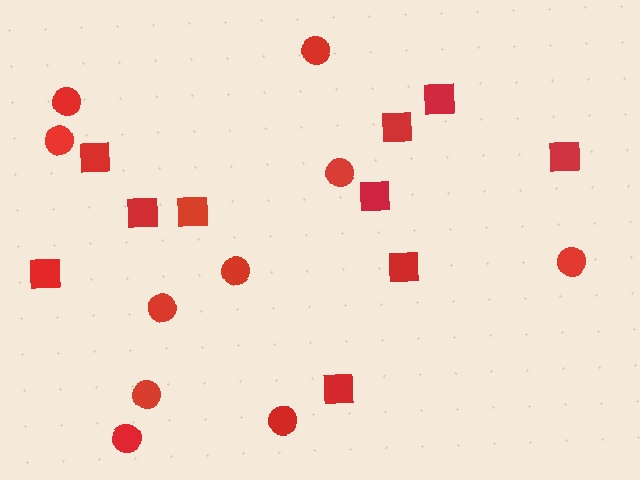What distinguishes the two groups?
There are 2 groups: one group of squares (10) and one group of circles (10).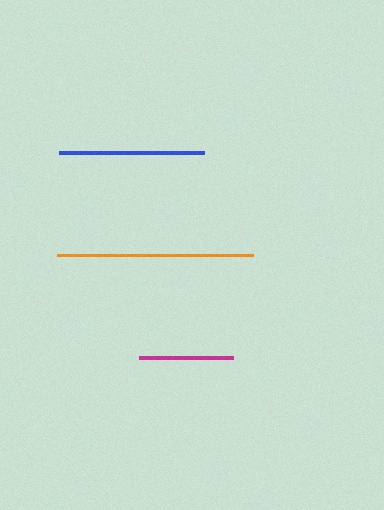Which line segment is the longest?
The orange line is the longest at approximately 196 pixels.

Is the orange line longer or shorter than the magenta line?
The orange line is longer than the magenta line.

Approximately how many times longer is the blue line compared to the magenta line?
The blue line is approximately 1.5 times the length of the magenta line.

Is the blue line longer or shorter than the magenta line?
The blue line is longer than the magenta line.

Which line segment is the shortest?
The magenta line is the shortest at approximately 94 pixels.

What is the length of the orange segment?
The orange segment is approximately 196 pixels long.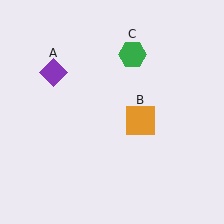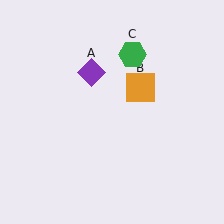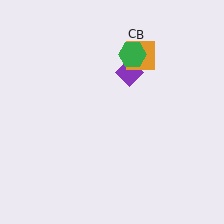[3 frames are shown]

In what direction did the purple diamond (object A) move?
The purple diamond (object A) moved right.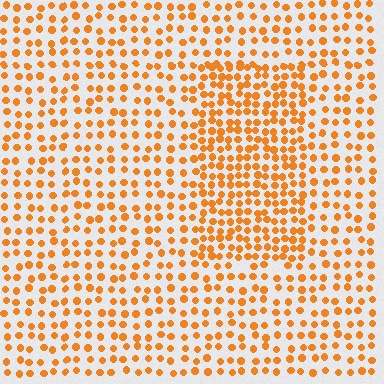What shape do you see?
I see a rectangle.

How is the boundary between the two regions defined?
The boundary is defined by a change in element density (approximately 1.7x ratio). All elements are the same color, size, and shape.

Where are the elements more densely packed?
The elements are more densely packed inside the rectangle boundary.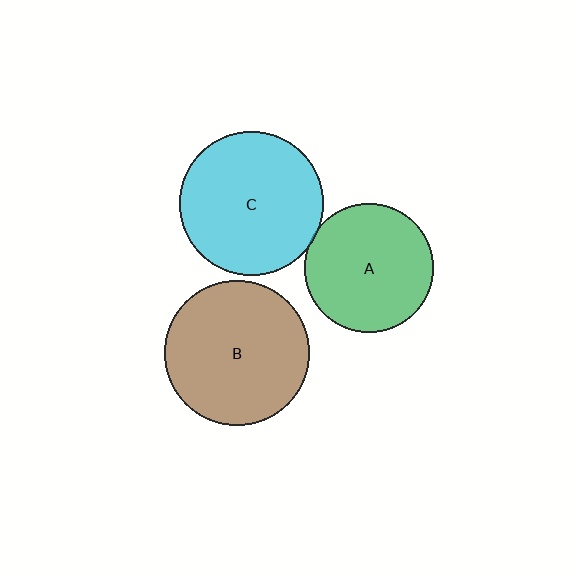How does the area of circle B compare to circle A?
Approximately 1.3 times.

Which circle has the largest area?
Circle B (brown).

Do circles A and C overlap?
Yes.